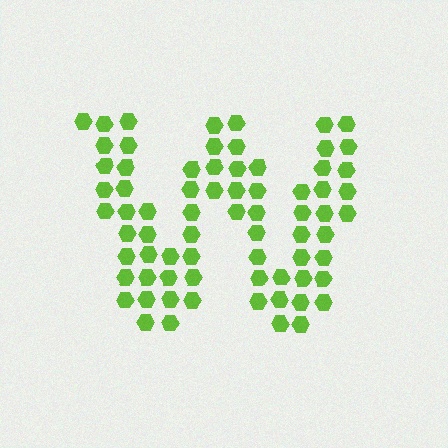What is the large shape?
The large shape is the letter W.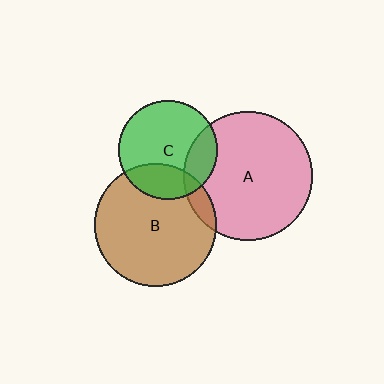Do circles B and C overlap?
Yes.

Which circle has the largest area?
Circle A (pink).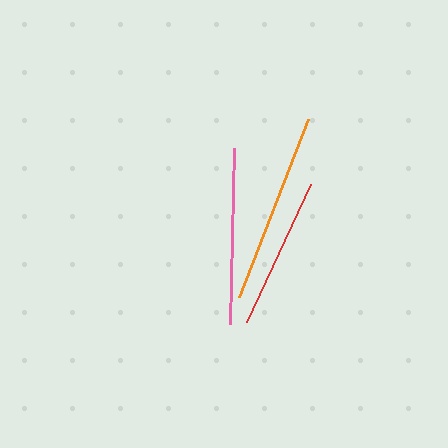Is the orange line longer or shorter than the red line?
The orange line is longer than the red line.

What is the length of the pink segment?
The pink segment is approximately 176 pixels long.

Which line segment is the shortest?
The red line is the shortest at approximately 152 pixels.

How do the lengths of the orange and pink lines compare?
The orange and pink lines are approximately the same length.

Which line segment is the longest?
The orange line is the longest at approximately 191 pixels.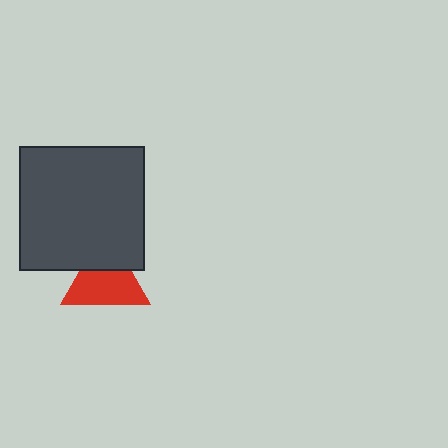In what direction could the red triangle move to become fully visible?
The red triangle could move down. That would shift it out from behind the dark gray square entirely.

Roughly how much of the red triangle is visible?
Most of it is visible (roughly 67%).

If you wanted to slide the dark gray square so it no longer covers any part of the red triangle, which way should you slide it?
Slide it up — that is the most direct way to separate the two shapes.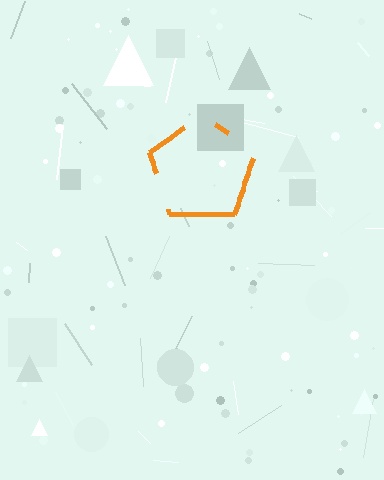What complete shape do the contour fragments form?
The contour fragments form a pentagon.